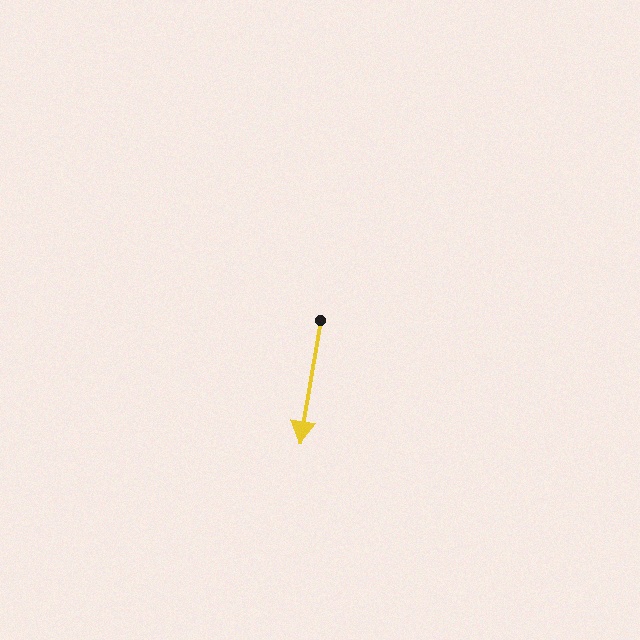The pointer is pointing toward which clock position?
Roughly 6 o'clock.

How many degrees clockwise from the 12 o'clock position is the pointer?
Approximately 190 degrees.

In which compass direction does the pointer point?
South.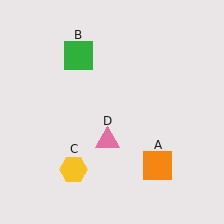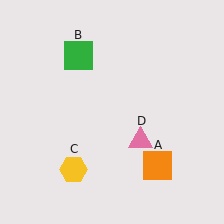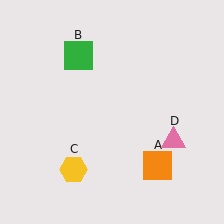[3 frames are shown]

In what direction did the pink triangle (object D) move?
The pink triangle (object D) moved right.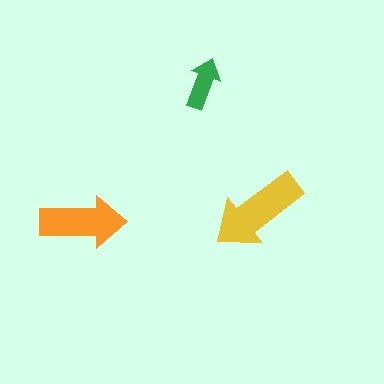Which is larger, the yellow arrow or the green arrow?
The yellow one.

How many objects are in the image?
There are 3 objects in the image.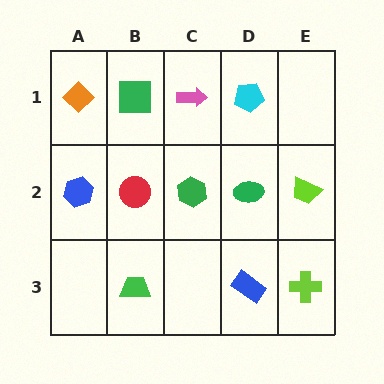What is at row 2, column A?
A blue hexagon.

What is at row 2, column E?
A lime trapezoid.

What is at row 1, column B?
A green square.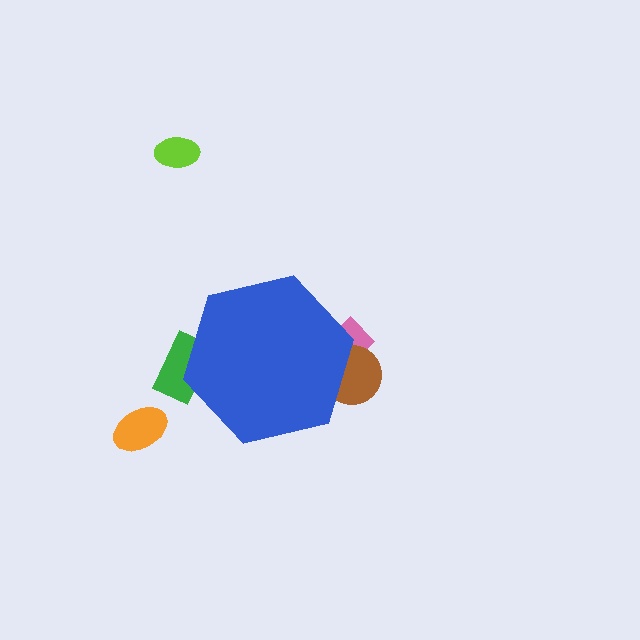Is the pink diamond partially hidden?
Yes, the pink diamond is partially hidden behind the blue hexagon.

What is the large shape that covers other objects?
A blue hexagon.